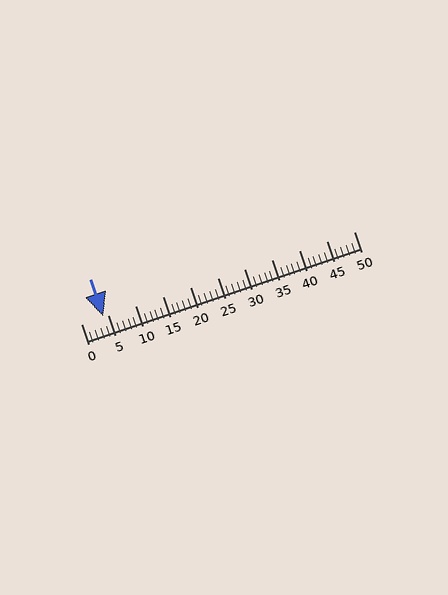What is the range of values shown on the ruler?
The ruler shows values from 0 to 50.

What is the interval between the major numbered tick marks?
The major tick marks are spaced 5 units apart.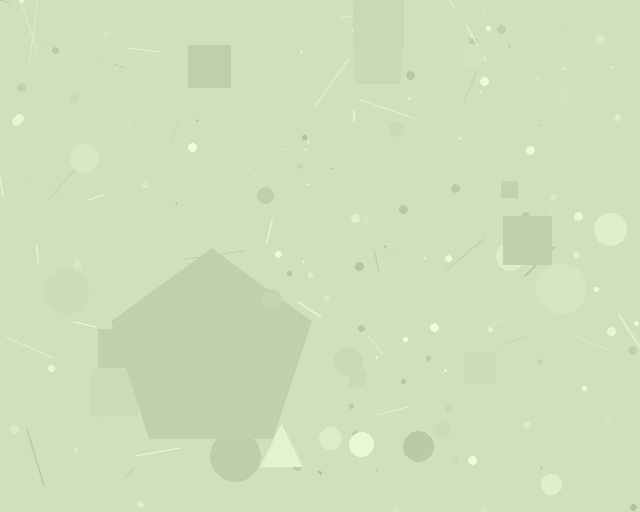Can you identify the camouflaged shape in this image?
The camouflaged shape is a pentagon.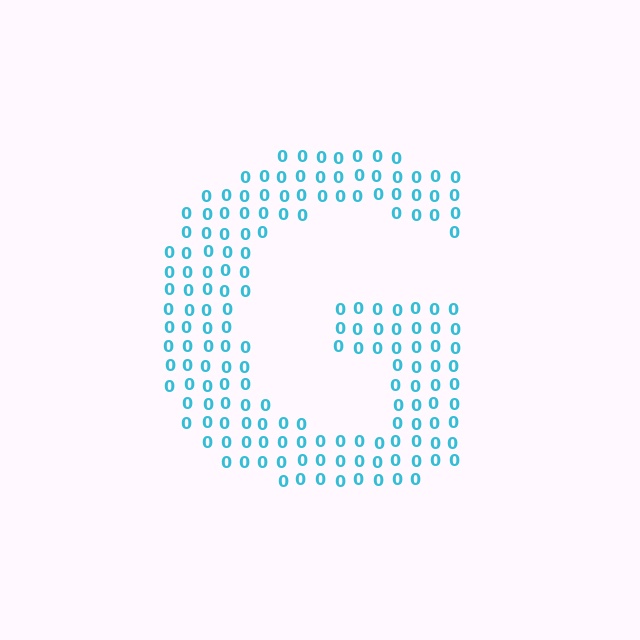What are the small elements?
The small elements are digit 0's.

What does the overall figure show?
The overall figure shows the letter G.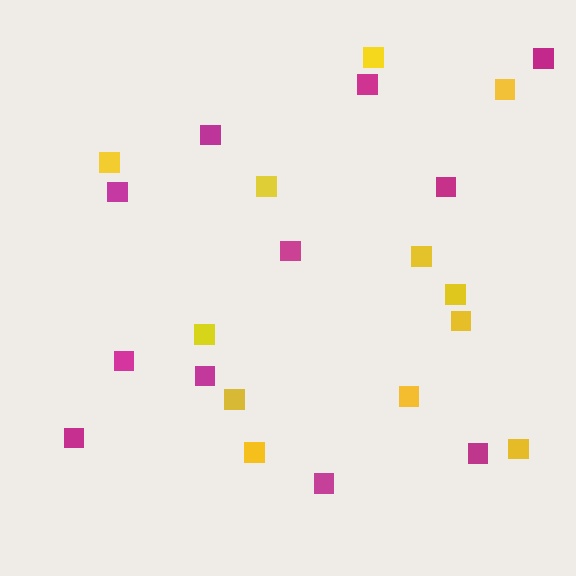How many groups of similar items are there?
There are 2 groups: one group of yellow squares (12) and one group of magenta squares (11).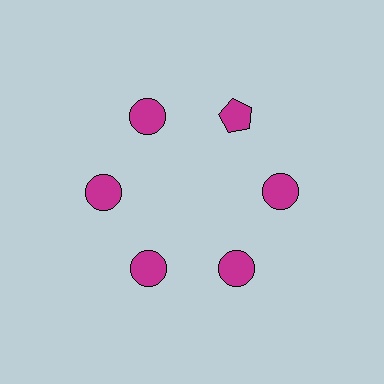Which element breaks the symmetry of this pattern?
The magenta pentagon at roughly the 1 o'clock position breaks the symmetry. All other shapes are magenta circles.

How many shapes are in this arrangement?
There are 6 shapes arranged in a ring pattern.